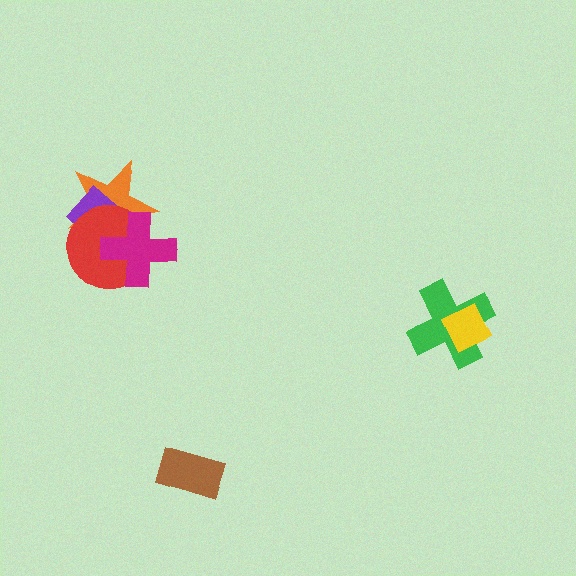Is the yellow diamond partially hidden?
No, no other shape covers it.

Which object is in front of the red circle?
The magenta cross is in front of the red circle.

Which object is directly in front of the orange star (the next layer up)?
The purple diamond is directly in front of the orange star.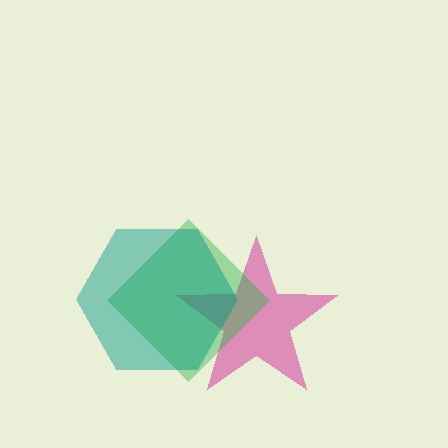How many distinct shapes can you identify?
There are 3 distinct shapes: a magenta star, a green diamond, a teal hexagon.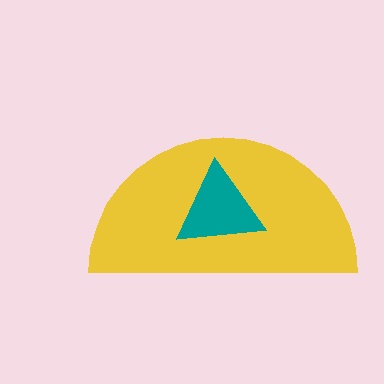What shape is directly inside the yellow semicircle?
The teal triangle.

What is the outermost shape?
The yellow semicircle.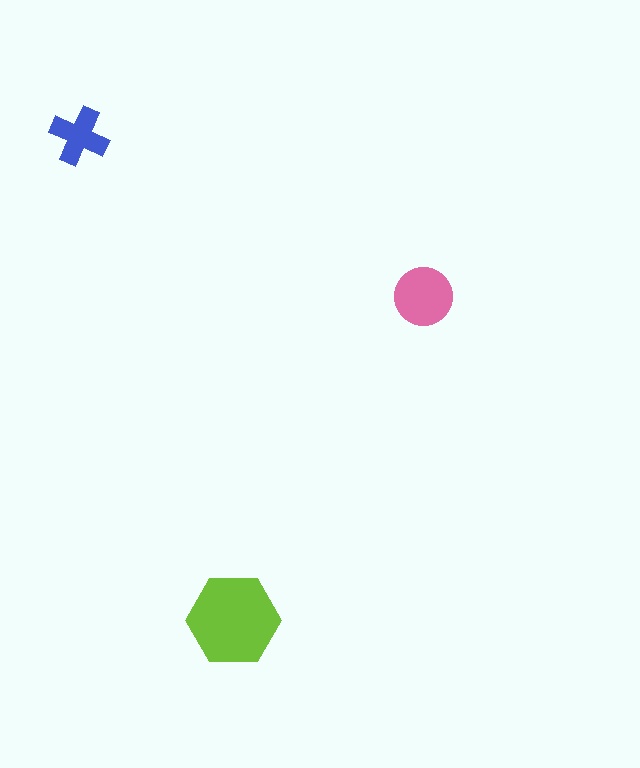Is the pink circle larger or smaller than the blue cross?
Larger.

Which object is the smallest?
The blue cross.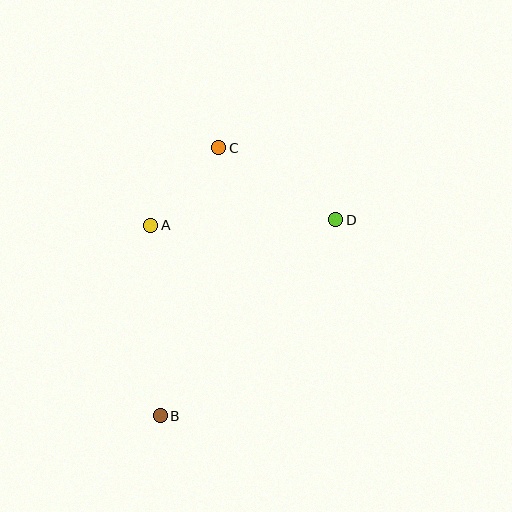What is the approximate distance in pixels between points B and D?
The distance between B and D is approximately 263 pixels.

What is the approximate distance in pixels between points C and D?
The distance between C and D is approximately 137 pixels.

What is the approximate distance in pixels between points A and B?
The distance between A and B is approximately 190 pixels.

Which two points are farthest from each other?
Points B and C are farthest from each other.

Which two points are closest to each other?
Points A and C are closest to each other.